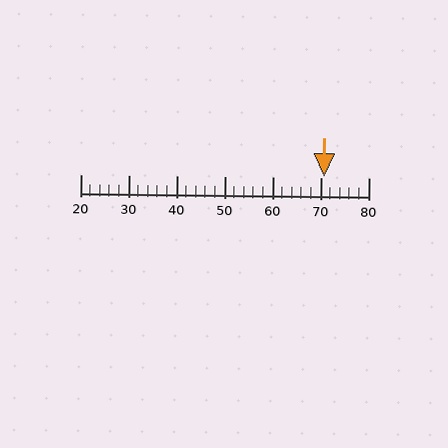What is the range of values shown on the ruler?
The ruler shows values from 20 to 80.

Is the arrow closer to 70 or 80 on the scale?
The arrow is closer to 70.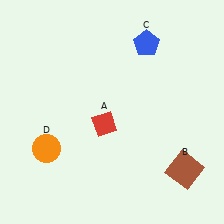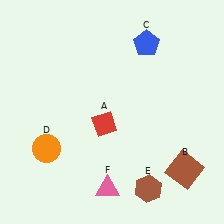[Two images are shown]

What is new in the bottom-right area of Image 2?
A brown hexagon (E) was added in the bottom-right area of Image 2.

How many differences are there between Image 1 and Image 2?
There are 2 differences between the two images.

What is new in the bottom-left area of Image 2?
A pink triangle (F) was added in the bottom-left area of Image 2.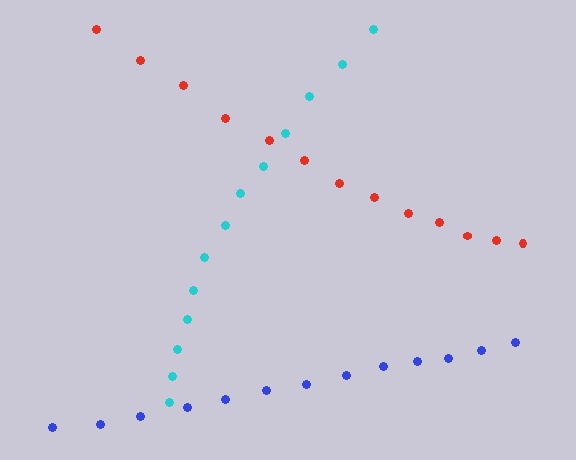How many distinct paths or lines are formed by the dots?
There are 3 distinct paths.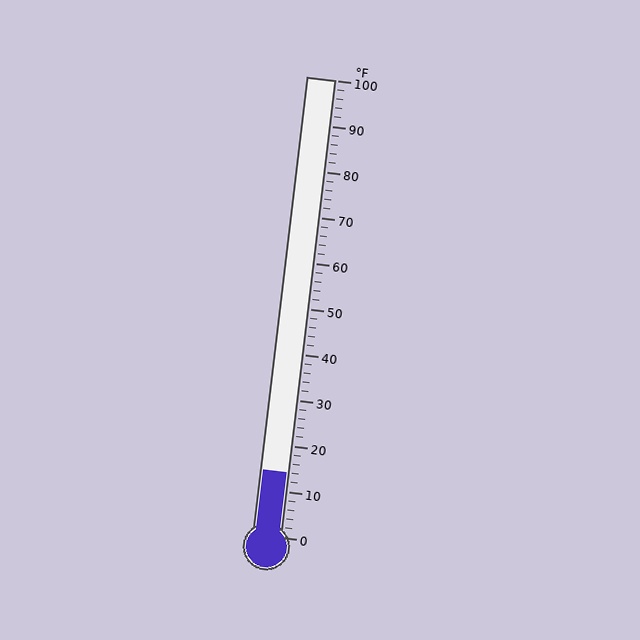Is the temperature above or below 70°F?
The temperature is below 70°F.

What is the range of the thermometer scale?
The thermometer scale ranges from 0°F to 100°F.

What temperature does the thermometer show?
The thermometer shows approximately 14°F.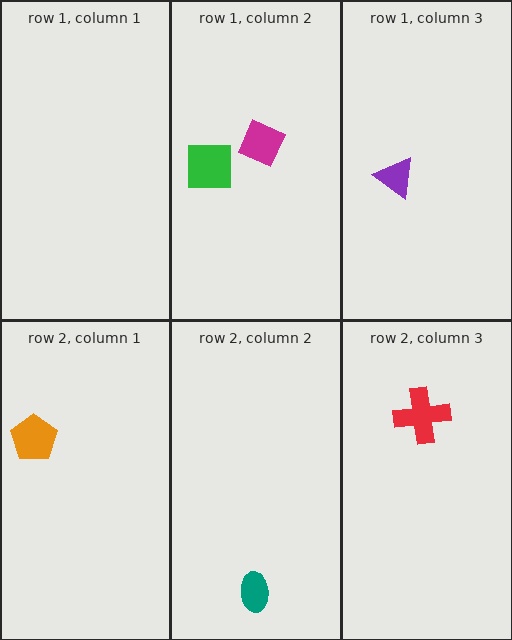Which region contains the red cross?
The row 2, column 3 region.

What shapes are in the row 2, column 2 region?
The teal ellipse.